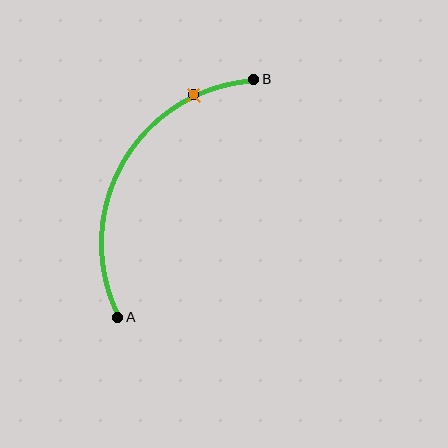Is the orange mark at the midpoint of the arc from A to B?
No. The orange mark lies on the arc but is closer to endpoint B. The arc midpoint would be at the point on the curve equidistant along the arc from both A and B.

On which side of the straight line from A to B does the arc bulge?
The arc bulges to the left of the straight line connecting A and B.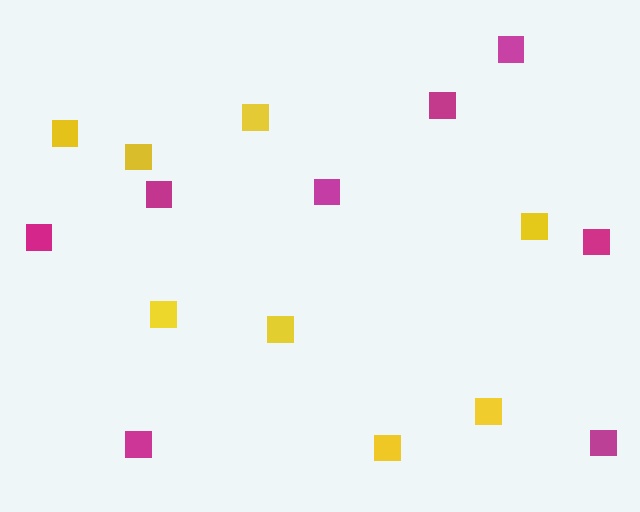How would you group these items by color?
There are 2 groups: one group of yellow squares (8) and one group of magenta squares (8).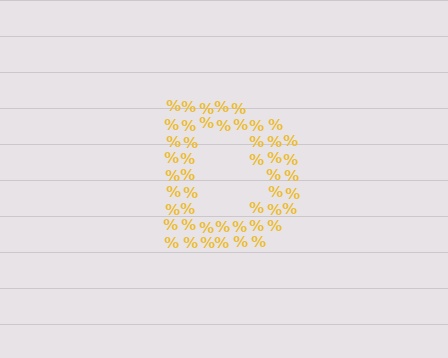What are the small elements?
The small elements are percent signs.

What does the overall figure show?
The overall figure shows the letter D.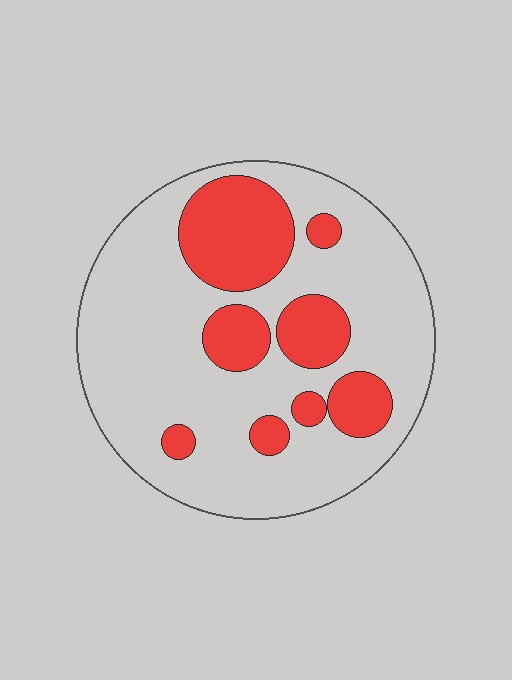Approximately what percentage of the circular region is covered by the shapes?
Approximately 25%.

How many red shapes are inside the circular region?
8.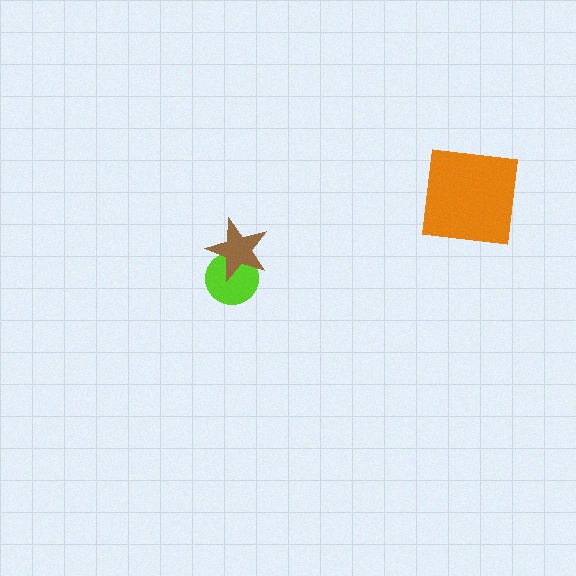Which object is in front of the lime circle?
The brown star is in front of the lime circle.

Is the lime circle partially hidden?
Yes, it is partially covered by another shape.